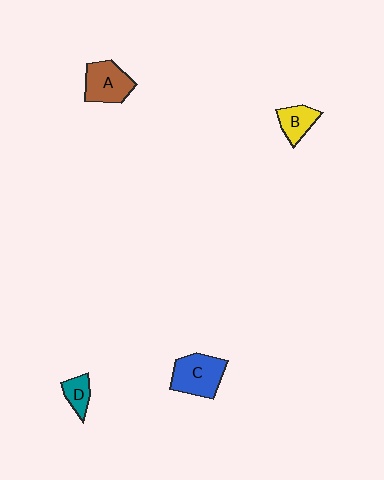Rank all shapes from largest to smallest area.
From largest to smallest: C (blue), A (brown), B (yellow), D (teal).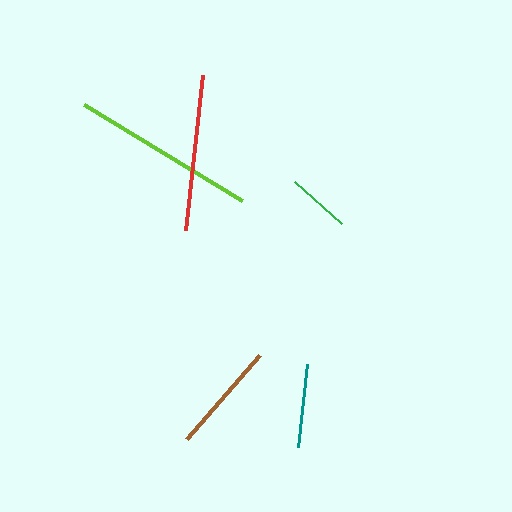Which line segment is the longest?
The lime line is the longest at approximately 185 pixels.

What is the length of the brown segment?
The brown segment is approximately 111 pixels long.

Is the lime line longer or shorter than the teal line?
The lime line is longer than the teal line.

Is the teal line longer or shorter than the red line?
The red line is longer than the teal line.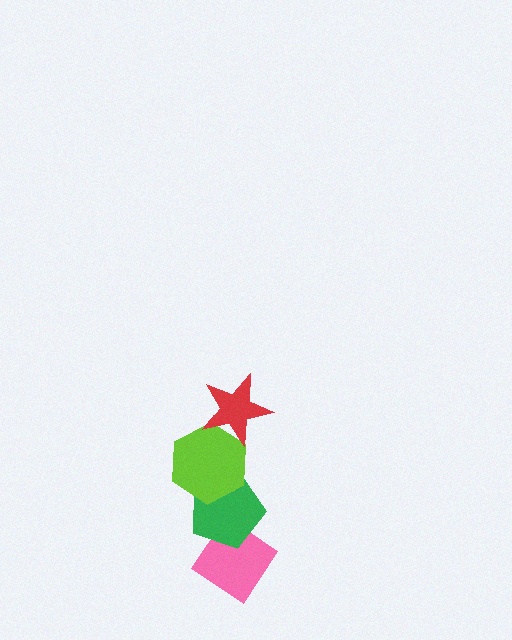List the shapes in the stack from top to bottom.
From top to bottom: the red star, the lime hexagon, the green pentagon, the pink diamond.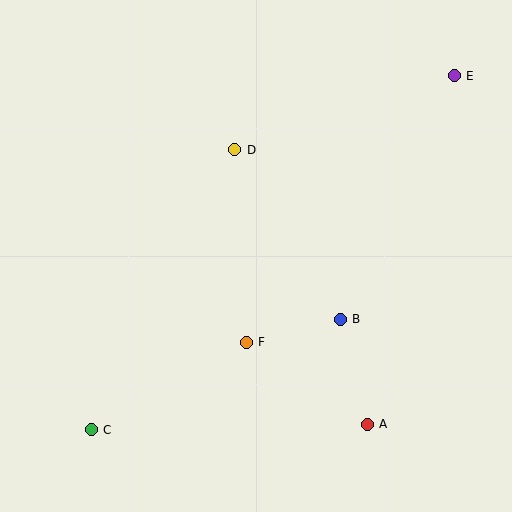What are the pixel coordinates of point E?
Point E is at (454, 76).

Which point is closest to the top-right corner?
Point E is closest to the top-right corner.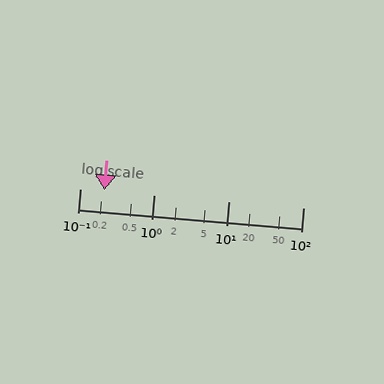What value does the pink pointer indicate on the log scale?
The pointer indicates approximately 0.21.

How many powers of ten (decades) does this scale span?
The scale spans 3 decades, from 0.1 to 100.